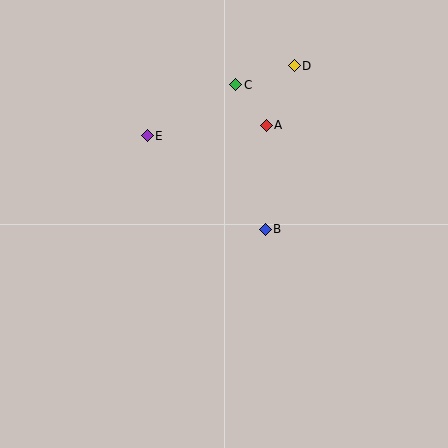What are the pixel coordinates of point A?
Point A is at (266, 125).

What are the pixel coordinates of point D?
Point D is at (294, 66).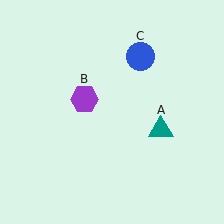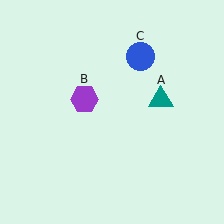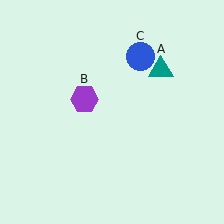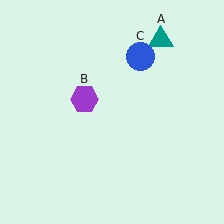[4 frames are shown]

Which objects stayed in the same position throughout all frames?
Purple hexagon (object B) and blue circle (object C) remained stationary.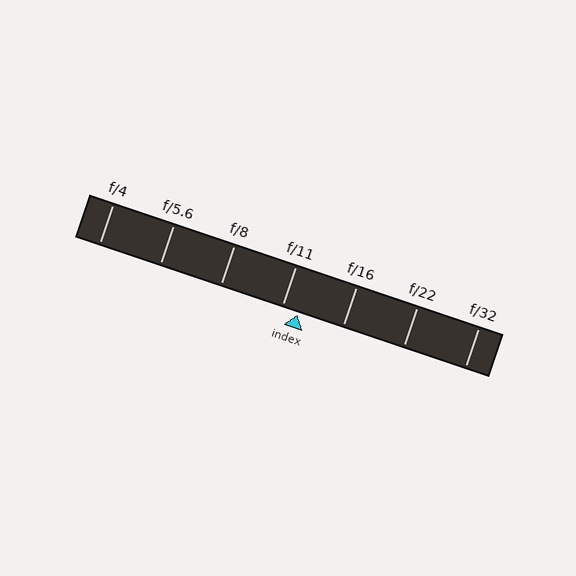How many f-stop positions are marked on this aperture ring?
There are 7 f-stop positions marked.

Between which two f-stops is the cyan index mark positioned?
The index mark is between f/11 and f/16.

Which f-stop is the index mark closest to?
The index mark is closest to f/11.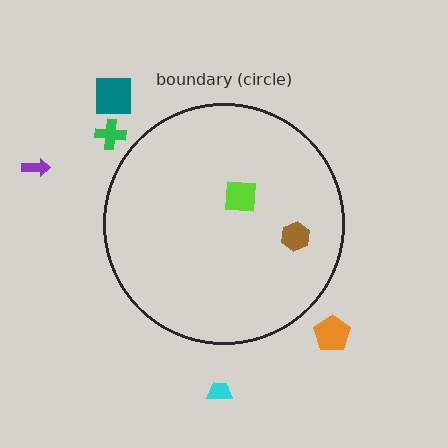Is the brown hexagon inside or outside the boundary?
Inside.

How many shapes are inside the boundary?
2 inside, 5 outside.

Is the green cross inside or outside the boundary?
Outside.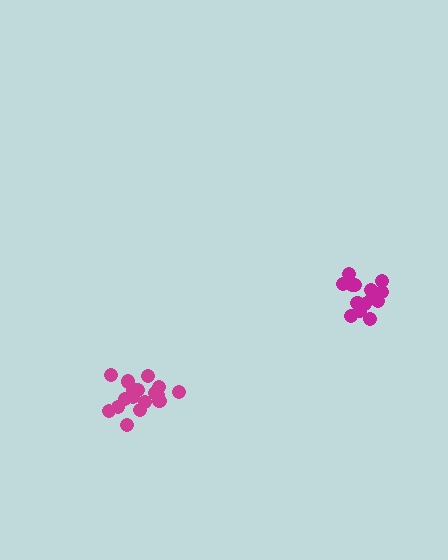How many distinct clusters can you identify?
There are 2 distinct clusters.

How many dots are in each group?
Group 1: 14 dots, Group 2: 18 dots (32 total).